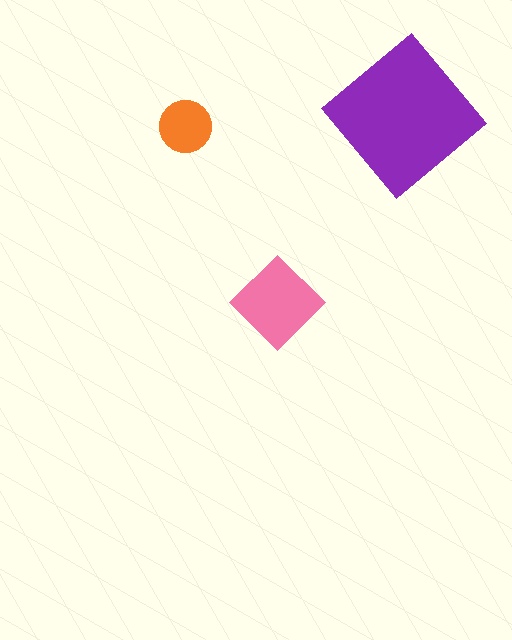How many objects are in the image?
There are 3 objects in the image.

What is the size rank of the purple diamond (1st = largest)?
1st.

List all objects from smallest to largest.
The orange circle, the pink diamond, the purple diamond.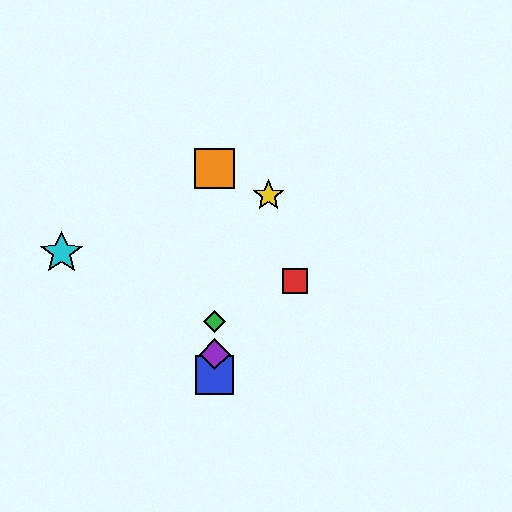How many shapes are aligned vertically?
4 shapes (the blue square, the green diamond, the purple diamond, the orange square) are aligned vertically.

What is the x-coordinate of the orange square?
The orange square is at x≈215.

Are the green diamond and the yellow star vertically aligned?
No, the green diamond is at x≈215 and the yellow star is at x≈269.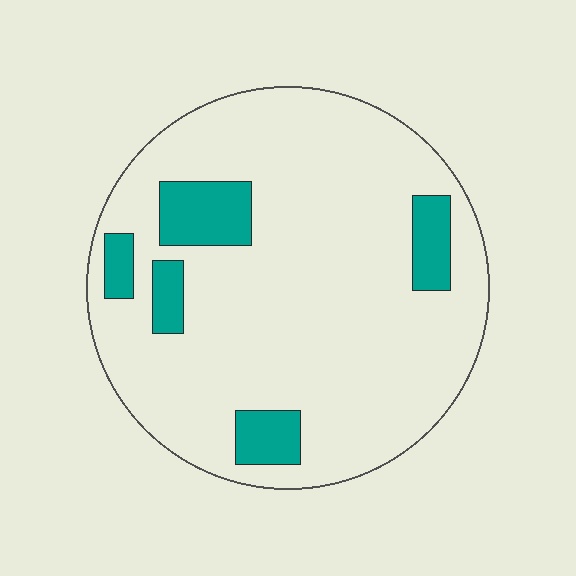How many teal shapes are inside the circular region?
5.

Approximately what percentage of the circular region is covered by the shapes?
Approximately 15%.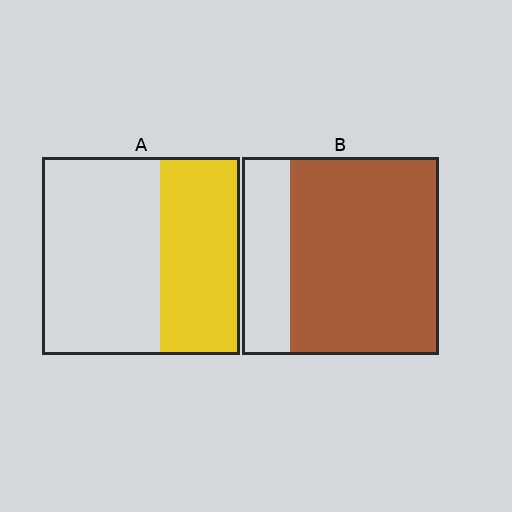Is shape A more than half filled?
No.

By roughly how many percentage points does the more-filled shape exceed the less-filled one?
By roughly 35 percentage points (B over A).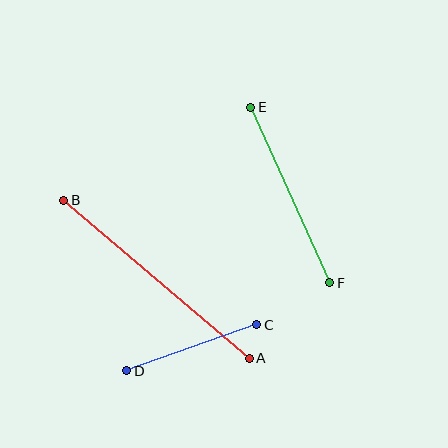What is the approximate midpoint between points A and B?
The midpoint is at approximately (157, 279) pixels.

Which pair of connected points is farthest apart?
Points A and B are farthest apart.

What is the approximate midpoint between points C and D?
The midpoint is at approximately (192, 348) pixels.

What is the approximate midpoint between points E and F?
The midpoint is at approximately (290, 195) pixels.